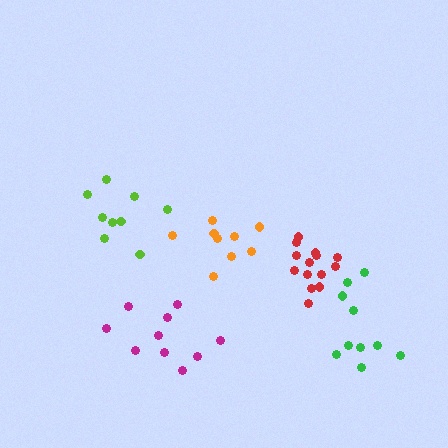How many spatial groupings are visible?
There are 5 spatial groupings.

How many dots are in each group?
Group 1: 9 dots, Group 2: 14 dots, Group 3: 9 dots, Group 4: 10 dots, Group 5: 10 dots (52 total).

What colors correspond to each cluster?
The clusters are colored: lime, red, orange, magenta, green.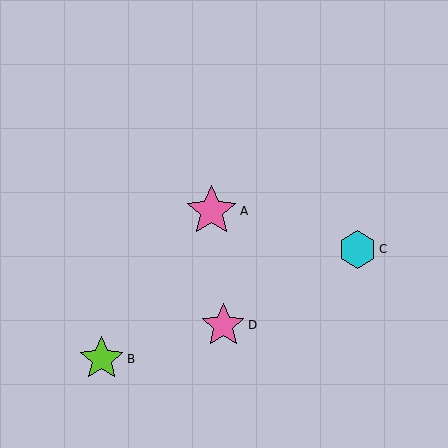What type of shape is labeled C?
Shape C is a cyan hexagon.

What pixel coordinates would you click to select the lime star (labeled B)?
Click at (102, 359) to select the lime star B.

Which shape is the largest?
The pink star (labeled A) is the largest.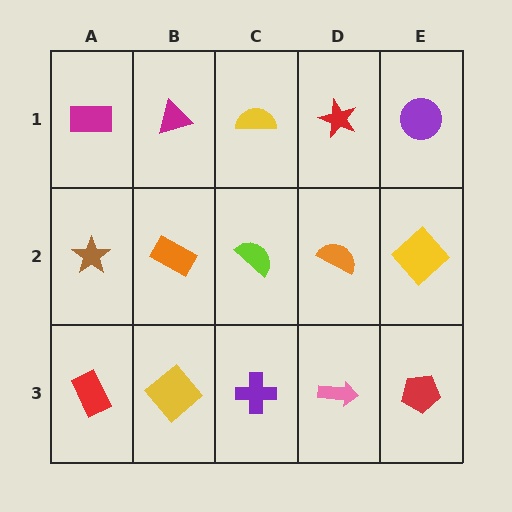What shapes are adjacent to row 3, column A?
A brown star (row 2, column A), a yellow diamond (row 3, column B).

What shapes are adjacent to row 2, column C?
A yellow semicircle (row 1, column C), a purple cross (row 3, column C), an orange rectangle (row 2, column B), an orange semicircle (row 2, column D).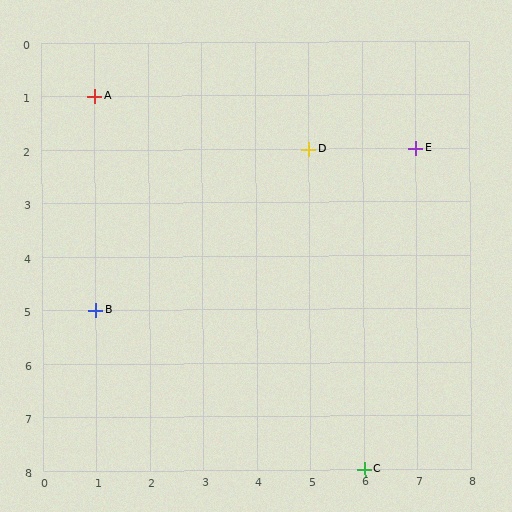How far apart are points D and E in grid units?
Points D and E are 2 columns apart.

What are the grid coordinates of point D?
Point D is at grid coordinates (5, 2).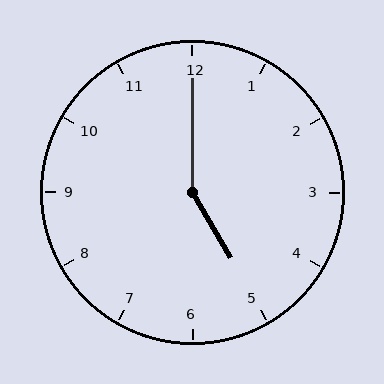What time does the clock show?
5:00.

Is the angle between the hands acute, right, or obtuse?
It is obtuse.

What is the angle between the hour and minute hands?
Approximately 150 degrees.